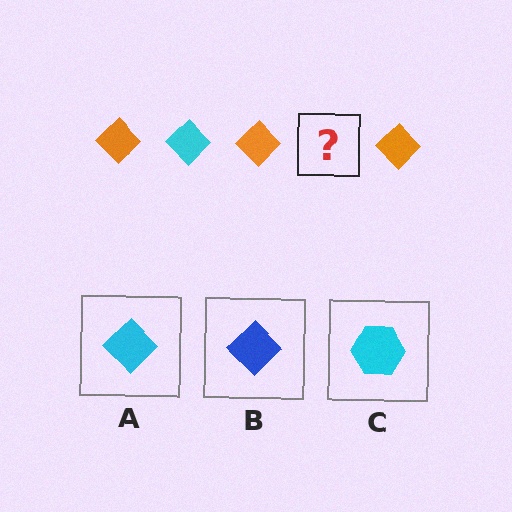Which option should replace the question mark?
Option A.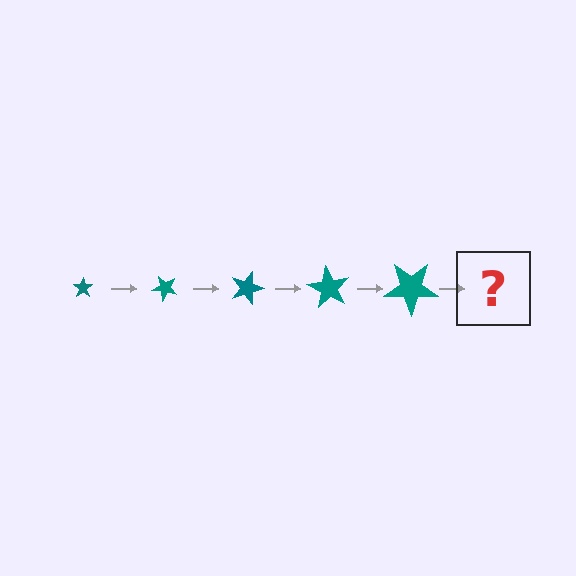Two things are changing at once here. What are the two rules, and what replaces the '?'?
The two rules are that the star grows larger each step and it rotates 45 degrees each step. The '?' should be a star, larger than the previous one and rotated 225 degrees from the start.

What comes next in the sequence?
The next element should be a star, larger than the previous one and rotated 225 degrees from the start.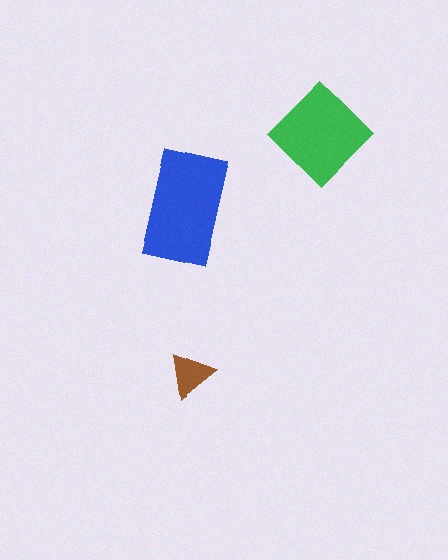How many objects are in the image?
There are 3 objects in the image.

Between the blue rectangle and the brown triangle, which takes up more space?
The blue rectangle.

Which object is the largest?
The blue rectangle.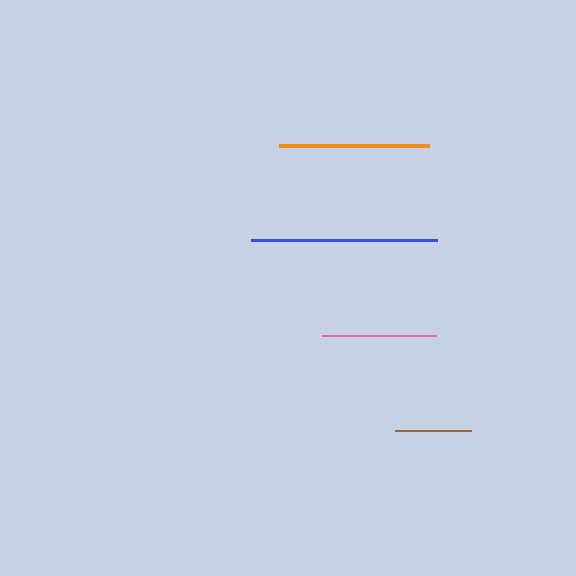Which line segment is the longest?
The blue line is the longest at approximately 186 pixels.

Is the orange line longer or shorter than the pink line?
The orange line is longer than the pink line.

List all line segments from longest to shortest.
From longest to shortest: blue, orange, pink, brown.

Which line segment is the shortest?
The brown line is the shortest at approximately 75 pixels.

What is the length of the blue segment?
The blue segment is approximately 186 pixels long.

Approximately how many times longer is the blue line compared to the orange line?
The blue line is approximately 1.2 times the length of the orange line.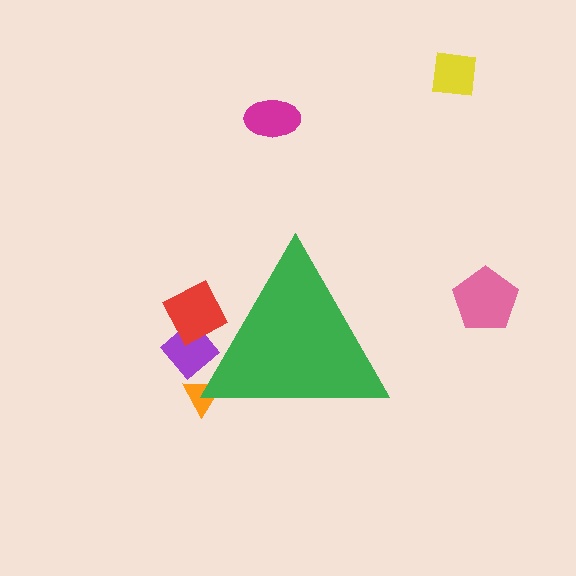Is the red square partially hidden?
Yes, the red square is partially hidden behind the green triangle.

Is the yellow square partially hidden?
No, the yellow square is fully visible.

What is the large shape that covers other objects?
A green triangle.